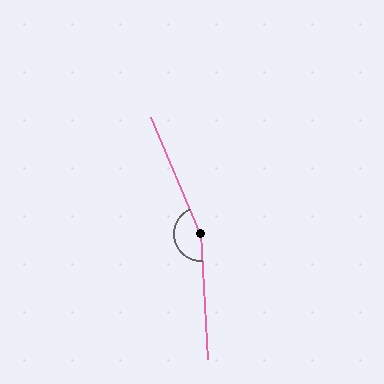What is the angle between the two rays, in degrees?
Approximately 160 degrees.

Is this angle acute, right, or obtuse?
It is obtuse.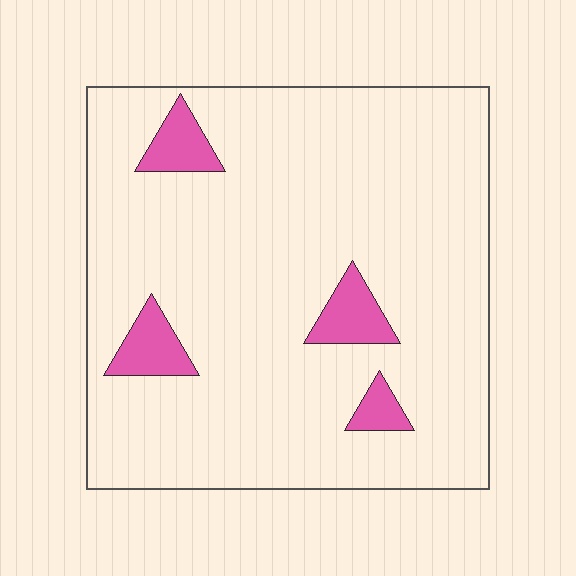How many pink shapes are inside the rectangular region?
4.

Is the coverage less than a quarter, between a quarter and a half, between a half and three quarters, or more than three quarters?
Less than a quarter.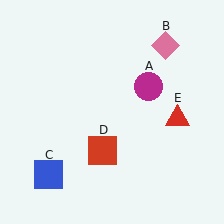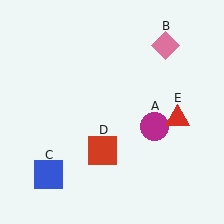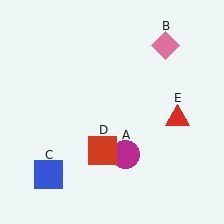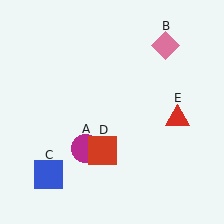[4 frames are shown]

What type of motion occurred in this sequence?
The magenta circle (object A) rotated clockwise around the center of the scene.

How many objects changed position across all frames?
1 object changed position: magenta circle (object A).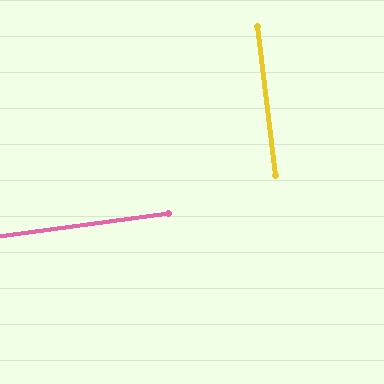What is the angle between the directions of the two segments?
Approximately 89 degrees.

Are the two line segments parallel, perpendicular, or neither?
Perpendicular — they meet at approximately 89°.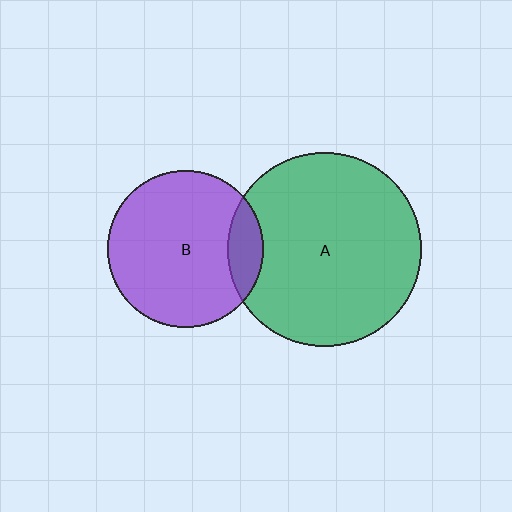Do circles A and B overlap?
Yes.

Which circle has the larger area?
Circle A (green).